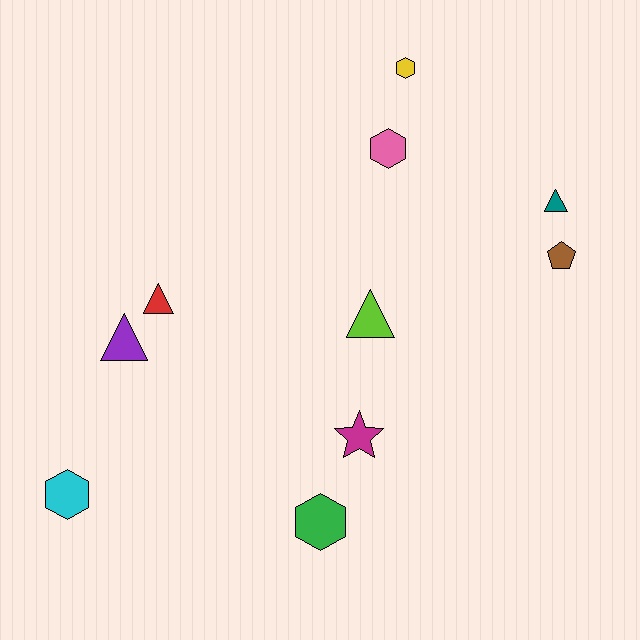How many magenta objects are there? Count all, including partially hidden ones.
There is 1 magenta object.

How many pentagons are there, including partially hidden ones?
There is 1 pentagon.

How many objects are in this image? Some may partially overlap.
There are 10 objects.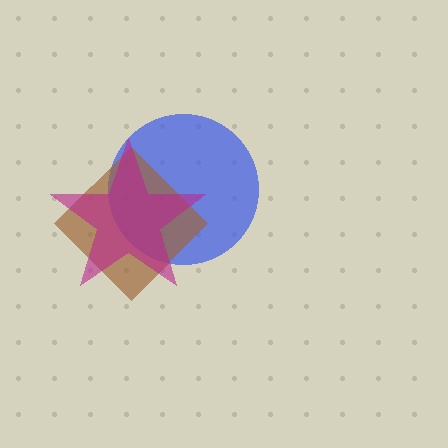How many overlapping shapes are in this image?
There are 3 overlapping shapes in the image.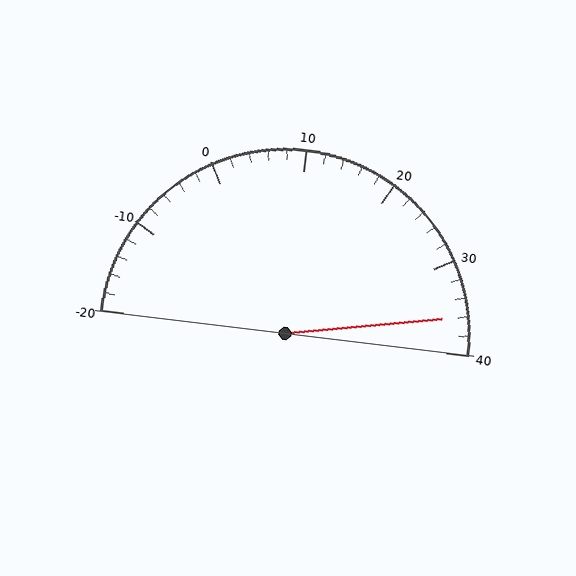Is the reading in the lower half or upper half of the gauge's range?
The reading is in the upper half of the range (-20 to 40).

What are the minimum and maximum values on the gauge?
The gauge ranges from -20 to 40.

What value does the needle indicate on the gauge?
The needle indicates approximately 36.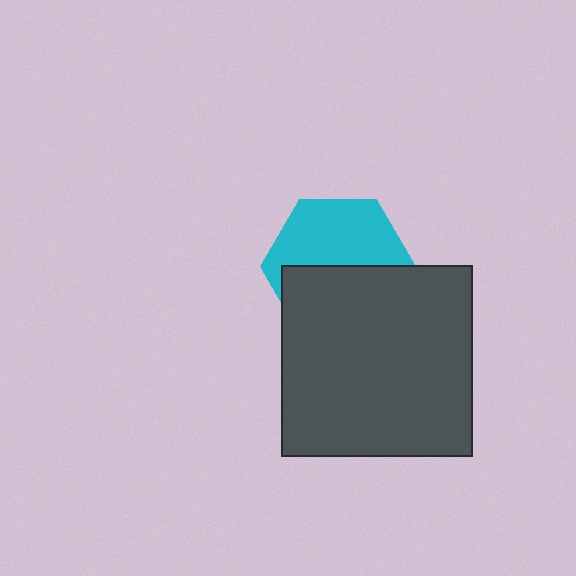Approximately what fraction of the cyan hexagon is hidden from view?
Roughly 49% of the cyan hexagon is hidden behind the dark gray square.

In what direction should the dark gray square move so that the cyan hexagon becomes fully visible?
The dark gray square should move down. That is the shortest direction to clear the overlap and leave the cyan hexagon fully visible.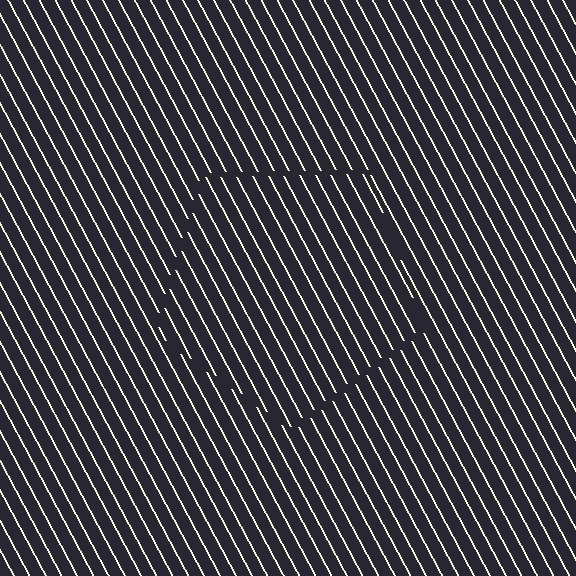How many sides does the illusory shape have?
5 sides — the line-ends trace a pentagon.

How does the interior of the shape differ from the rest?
The interior of the shape contains the same grating, shifted by half a period — the contour is defined by the phase discontinuity where line-ends from the inner and outer gratings abut.